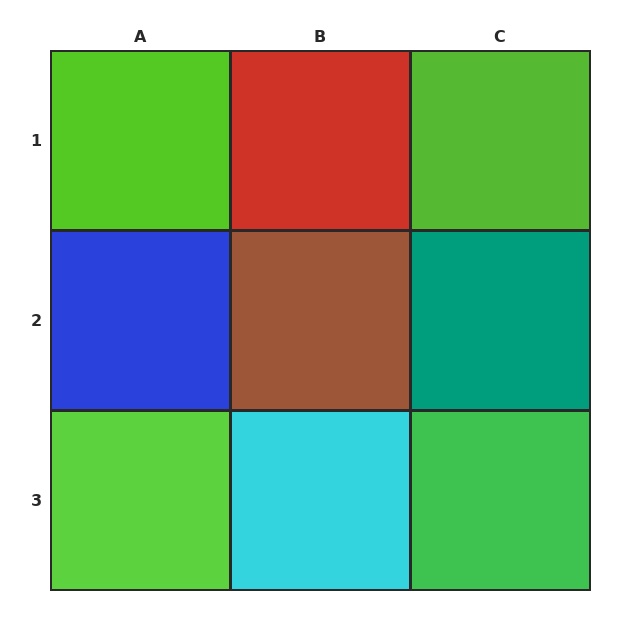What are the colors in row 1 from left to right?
Lime, red, lime.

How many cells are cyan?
1 cell is cyan.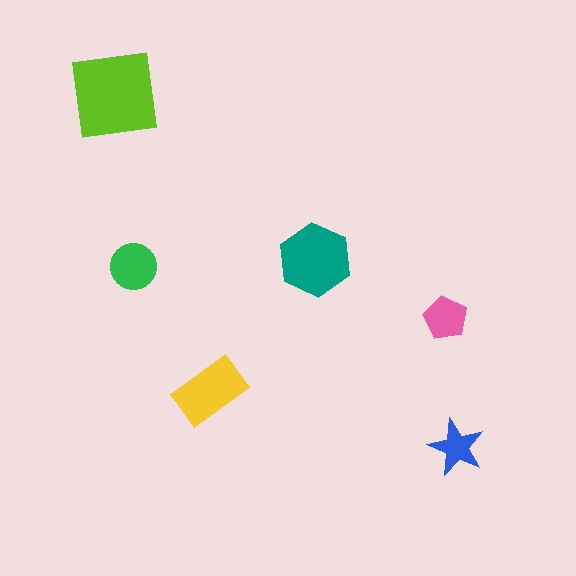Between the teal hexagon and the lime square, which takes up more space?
The lime square.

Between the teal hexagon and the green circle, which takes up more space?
The teal hexagon.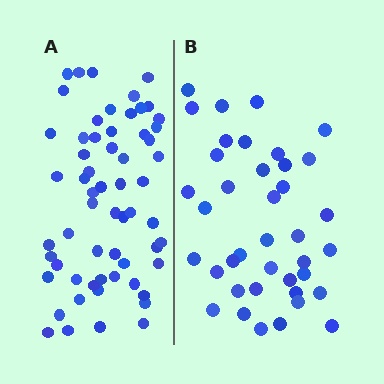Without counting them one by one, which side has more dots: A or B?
Region A (the left region) has more dots.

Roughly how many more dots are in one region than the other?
Region A has approximately 20 more dots than region B.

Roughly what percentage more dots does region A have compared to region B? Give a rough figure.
About 55% more.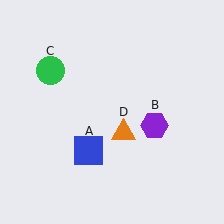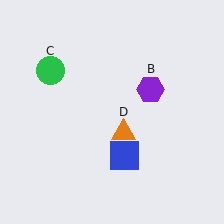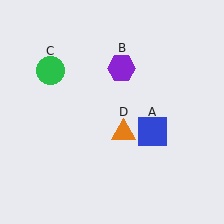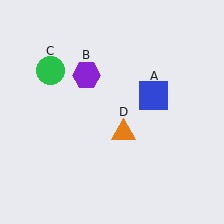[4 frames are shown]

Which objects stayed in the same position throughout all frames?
Green circle (object C) and orange triangle (object D) remained stationary.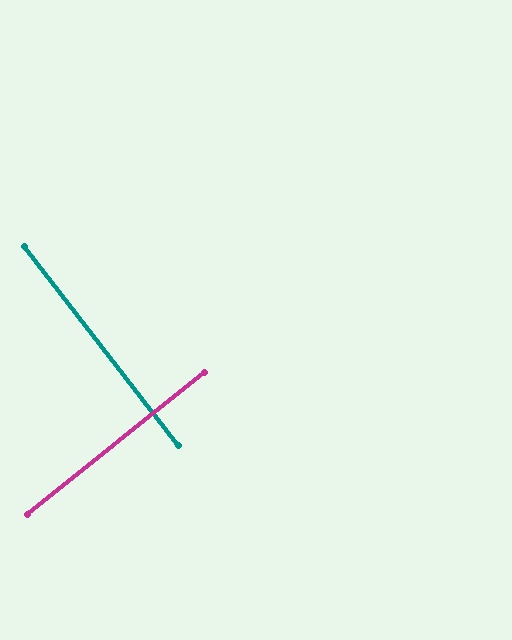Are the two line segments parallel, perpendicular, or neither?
Perpendicular — they meet at approximately 89°.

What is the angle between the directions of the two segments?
Approximately 89 degrees.